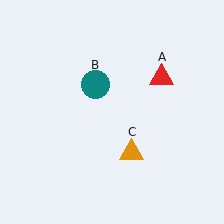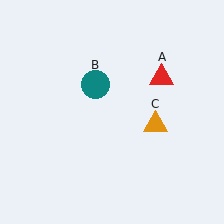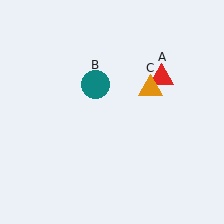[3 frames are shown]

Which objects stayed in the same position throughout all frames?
Red triangle (object A) and teal circle (object B) remained stationary.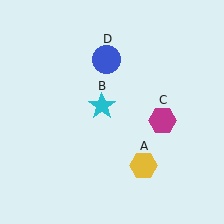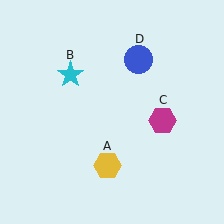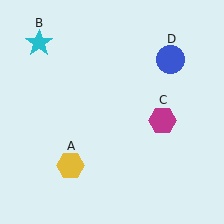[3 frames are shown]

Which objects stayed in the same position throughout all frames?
Magenta hexagon (object C) remained stationary.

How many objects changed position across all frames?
3 objects changed position: yellow hexagon (object A), cyan star (object B), blue circle (object D).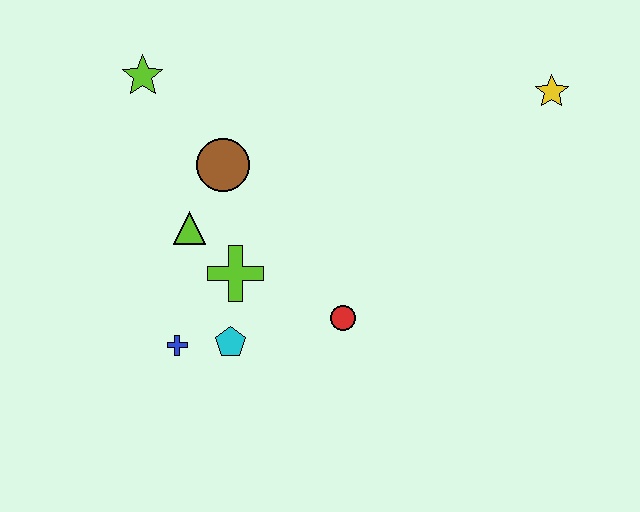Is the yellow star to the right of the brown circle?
Yes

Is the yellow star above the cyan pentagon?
Yes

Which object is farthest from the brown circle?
The yellow star is farthest from the brown circle.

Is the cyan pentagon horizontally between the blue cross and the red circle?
Yes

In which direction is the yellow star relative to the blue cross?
The yellow star is to the right of the blue cross.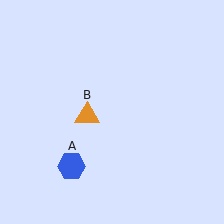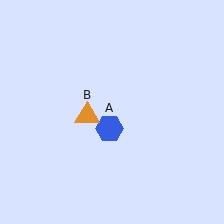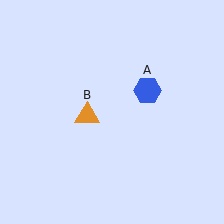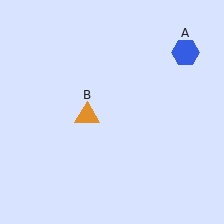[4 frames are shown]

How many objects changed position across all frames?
1 object changed position: blue hexagon (object A).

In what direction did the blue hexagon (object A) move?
The blue hexagon (object A) moved up and to the right.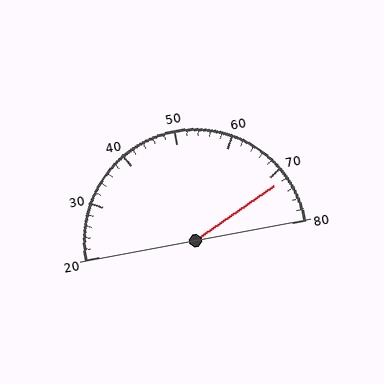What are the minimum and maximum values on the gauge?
The gauge ranges from 20 to 80.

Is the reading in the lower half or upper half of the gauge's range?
The reading is in the upper half of the range (20 to 80).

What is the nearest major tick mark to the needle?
The nearest major tick mark is 70.